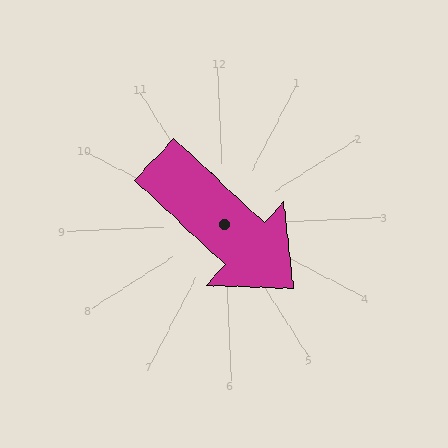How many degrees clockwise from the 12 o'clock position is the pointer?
Approximately 135 degrees.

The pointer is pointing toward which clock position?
Roughly 5 o'clock.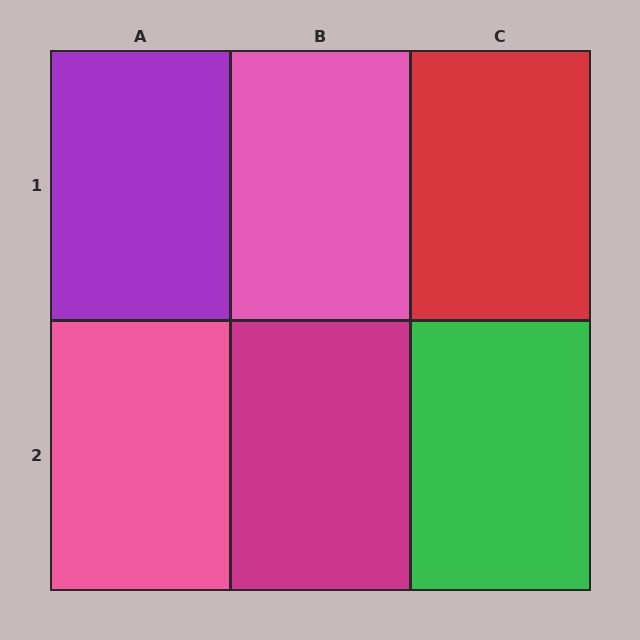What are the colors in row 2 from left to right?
Pink, magenta, green.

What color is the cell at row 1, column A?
Purple.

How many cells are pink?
2 cells are pink.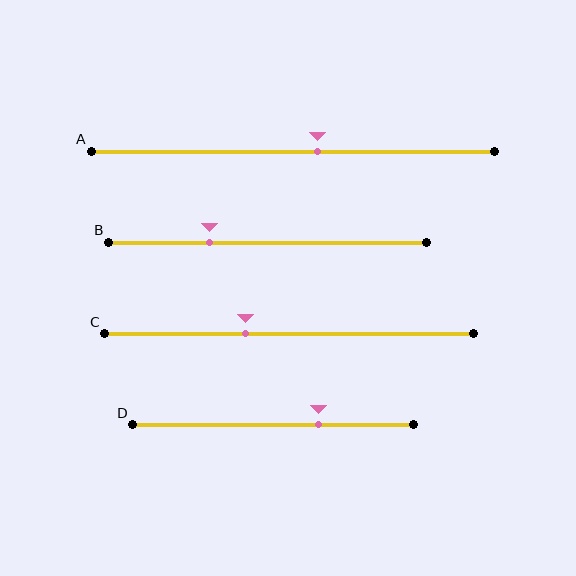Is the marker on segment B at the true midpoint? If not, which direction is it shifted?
No, the marker on segment B is shifted to the left by about 18% of the segment length.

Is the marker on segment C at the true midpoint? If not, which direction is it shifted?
No, the marker on segment C is shifted to the left by about 12% of the segment length.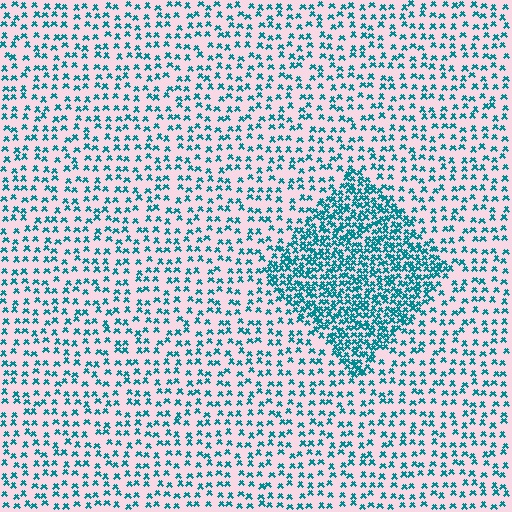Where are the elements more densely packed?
The elements are more densely packed inside the diamond boundary.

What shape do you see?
I see a diamond.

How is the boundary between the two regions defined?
The boundary is defined by a change in element density (approximately 2.5x ratio). All elements are the same color, size, and shape.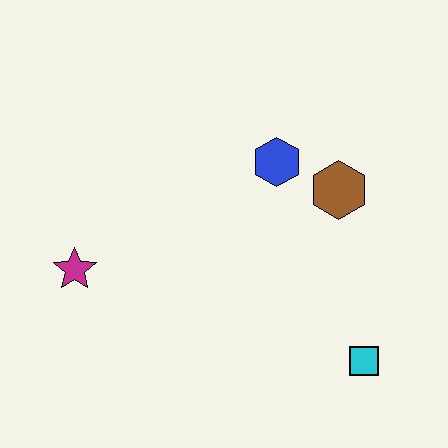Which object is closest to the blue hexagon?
The brown hexagon is closest to the blue hexagon.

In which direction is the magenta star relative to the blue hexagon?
The magenta star is to the left of the blue hexagon.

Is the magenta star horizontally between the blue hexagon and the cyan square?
No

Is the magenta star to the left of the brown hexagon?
Yes